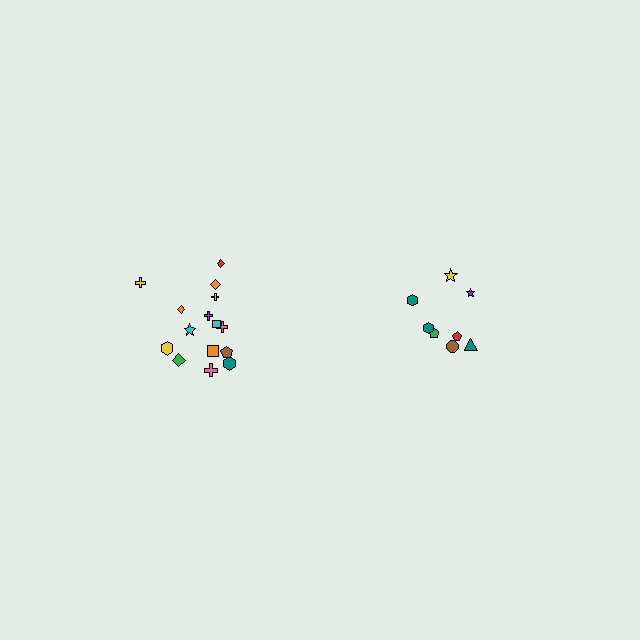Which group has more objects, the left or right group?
The left group.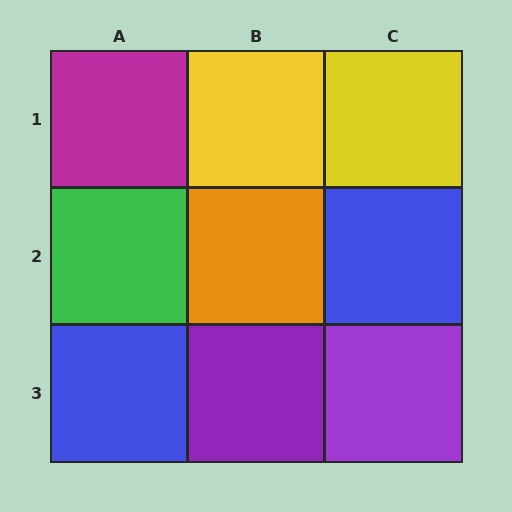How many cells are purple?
2 cells are purple.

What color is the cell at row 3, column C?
Purple.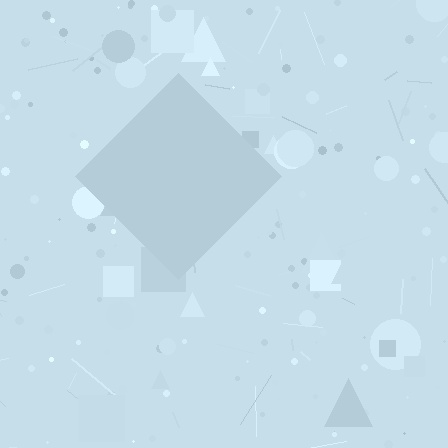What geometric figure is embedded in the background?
A diamond is embedded in the background.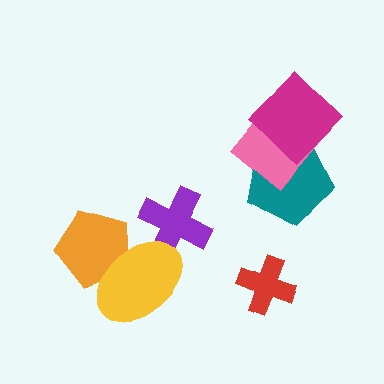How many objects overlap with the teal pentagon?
2 objects overlap with the teal pentagon.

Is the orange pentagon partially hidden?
Yes, it is partially covered by another shape.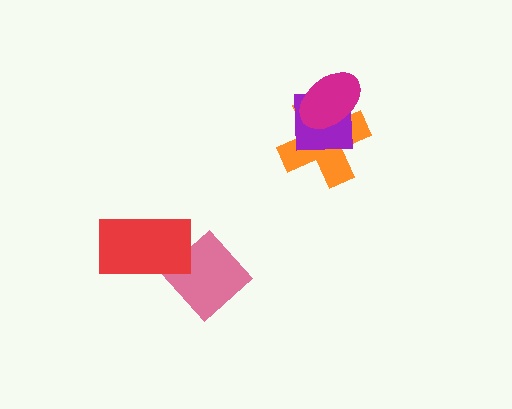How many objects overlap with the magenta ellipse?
2 objects overlap with the magenta ellipse.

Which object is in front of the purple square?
The magenta ellipse is in front of the purple square.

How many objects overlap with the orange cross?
2 objects overlap with the orange cross.